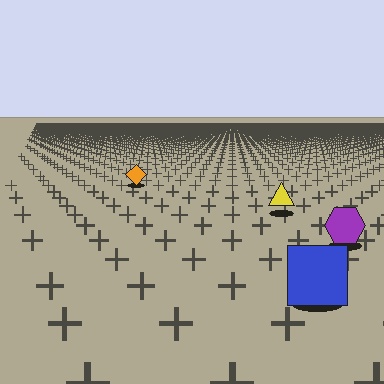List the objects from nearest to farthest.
From nearest to farthest: the blue square, the purple hexagon, the yellow triangle, the orange diamond.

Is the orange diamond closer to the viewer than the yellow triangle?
No. The yellow triangle is closer — you can tell from the texture gradient: the ground texture is coarser near it.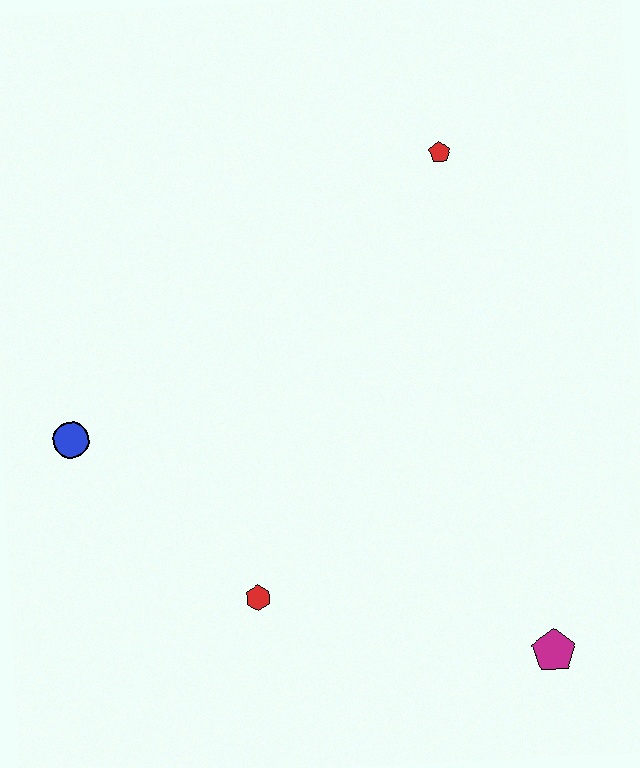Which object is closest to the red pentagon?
The blue circle is closest to the red pentagon.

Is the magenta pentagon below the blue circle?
Yes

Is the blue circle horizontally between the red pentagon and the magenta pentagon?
No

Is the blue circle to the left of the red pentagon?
Yes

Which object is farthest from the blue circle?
The magenta pentagon is farthest from the blue circle.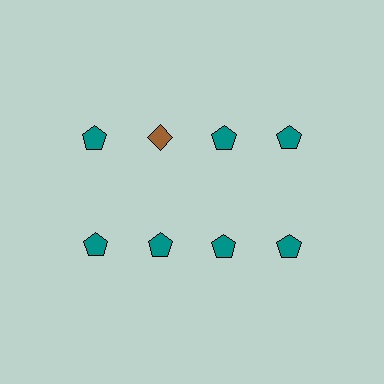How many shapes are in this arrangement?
There are 8 shapes arranged in a grid pattern.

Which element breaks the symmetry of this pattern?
The brown diamond in the top row, second from left column breaks the symmetry. All other shapes are teal pentagons.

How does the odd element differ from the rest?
It differs in both color (brown instead of teal) and shape (diamond instead of pentagon).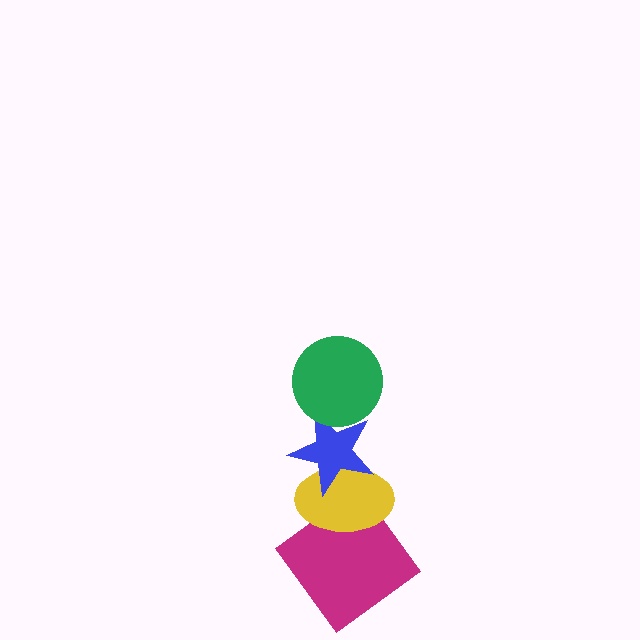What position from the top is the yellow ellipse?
The yellow ellipse is 3rd from the top.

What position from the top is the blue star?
The blue star is 2nd from the top.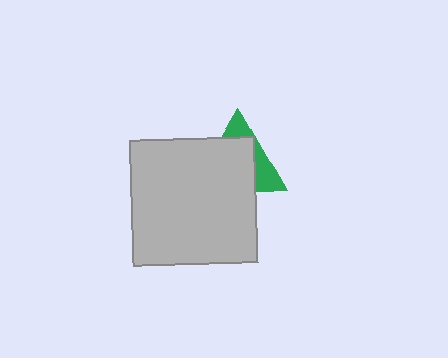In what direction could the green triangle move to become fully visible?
The green triangle could move toward the upper-right. That would shift it out from behind the light gray square entirely.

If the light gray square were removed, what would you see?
You would see the complete green triangle.